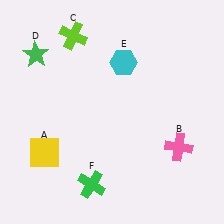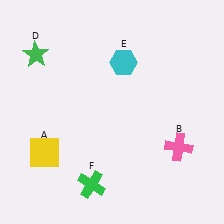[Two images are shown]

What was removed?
The lime cross (C) was removed in Image 2.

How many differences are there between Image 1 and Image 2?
There is 1 difference between the two images.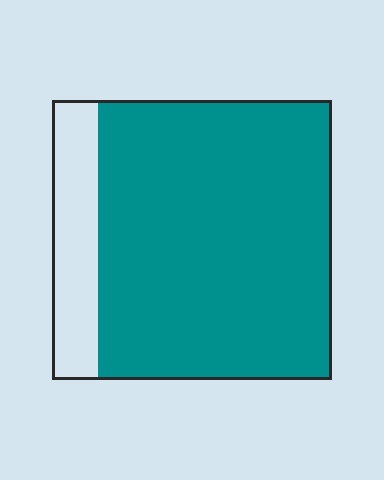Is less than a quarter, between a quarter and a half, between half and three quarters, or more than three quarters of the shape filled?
More than three quarters.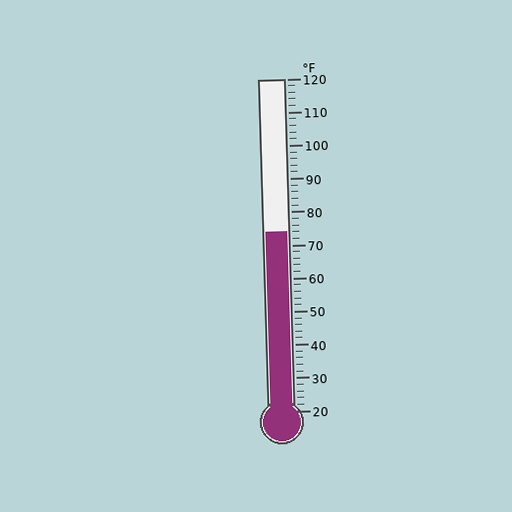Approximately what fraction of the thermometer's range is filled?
The thermometer is filled to approximately 55% of its range.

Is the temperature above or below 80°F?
The temperature is below 80°F.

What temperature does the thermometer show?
The thermometer shows approximately 74°F.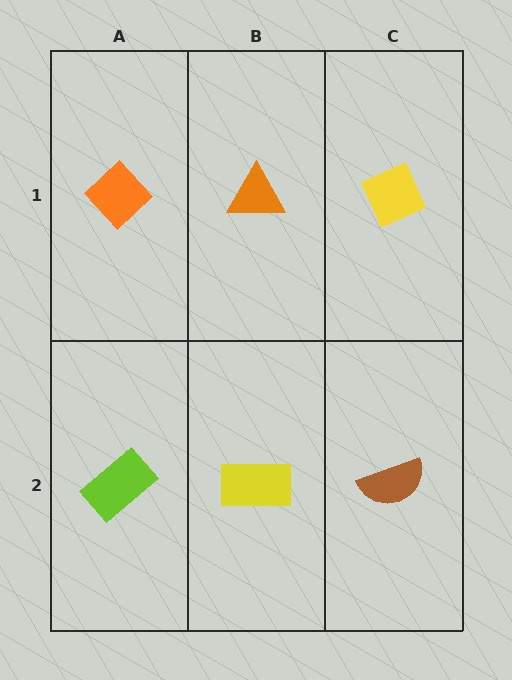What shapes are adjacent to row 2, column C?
A yellow diamond (row 1, column C), a yellow rectangle (row 2, column B).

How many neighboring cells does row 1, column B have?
3.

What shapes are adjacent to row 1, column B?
A yellow rectangle (row 2, column B), an orange diamond (row 1, column A), a yellow diamond (row 1, column C).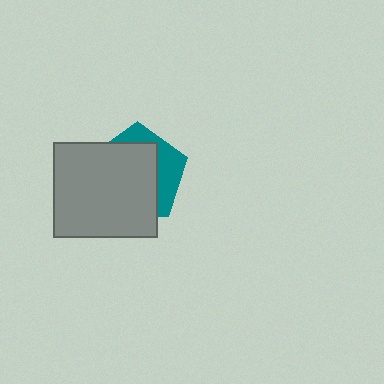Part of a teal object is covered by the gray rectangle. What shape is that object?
It is a pentagon.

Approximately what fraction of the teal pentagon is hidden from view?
Roughly 68% of the teal pentagon is hidden behind the gray rectangle.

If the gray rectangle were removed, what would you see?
You would see the complete teal pentagon.